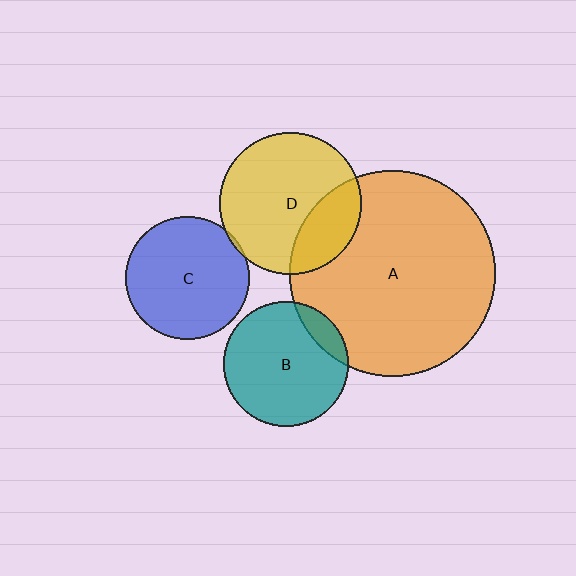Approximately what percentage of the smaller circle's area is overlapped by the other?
Approximately 10%.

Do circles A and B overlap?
Yes.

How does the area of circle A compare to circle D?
Approximately 2.1 times.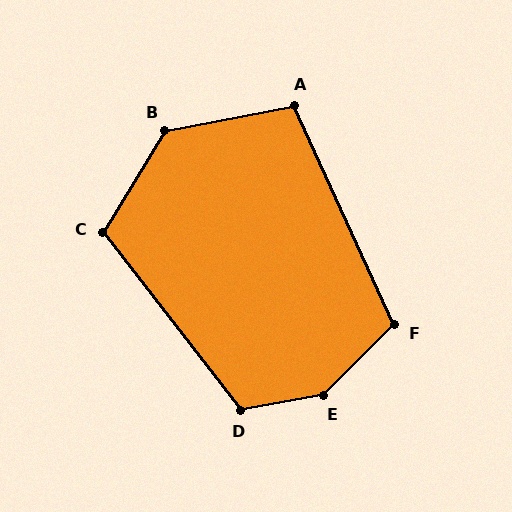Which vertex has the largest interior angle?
E, at approximately 145 degrees.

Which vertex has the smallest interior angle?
A, at approximately 104 degrees.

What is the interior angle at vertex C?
Approximately 111 degrees (obtuse).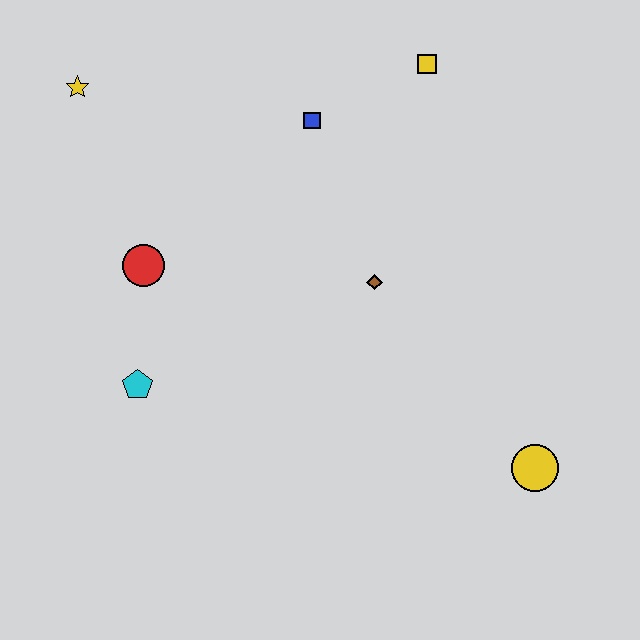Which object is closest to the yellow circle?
The brown diamond is closest to the yellow circle.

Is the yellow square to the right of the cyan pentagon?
Yes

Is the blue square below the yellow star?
Yes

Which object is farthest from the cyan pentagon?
The yellow square is farthest from the cyan pentagon.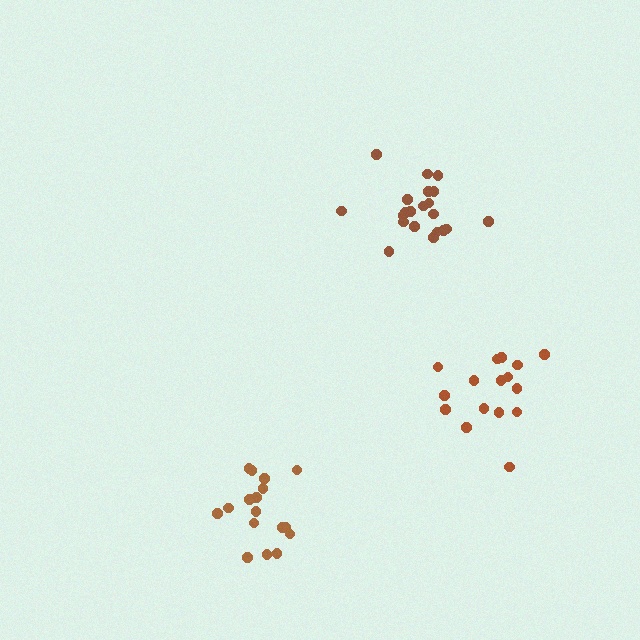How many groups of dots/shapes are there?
There are 3 groups.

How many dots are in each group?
Group 1: 21 dots, Group 2: 16 dots, Group 3: 17 dots (54 total).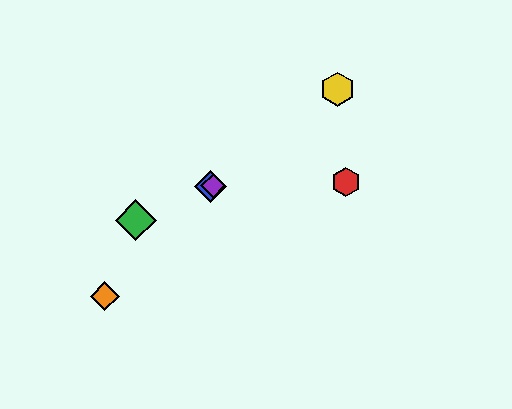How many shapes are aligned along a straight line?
3 shapes (the blue diamond, the green diamond, the purple diamond) are aligned along a straight line.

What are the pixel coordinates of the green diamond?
The green diamond is at (136, 220).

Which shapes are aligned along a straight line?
The blue diamond, the green diamond, the purple diamond are aligned along a straight line.